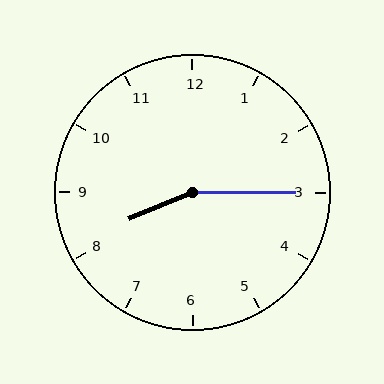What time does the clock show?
8:15.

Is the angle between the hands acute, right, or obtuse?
It is obtuse.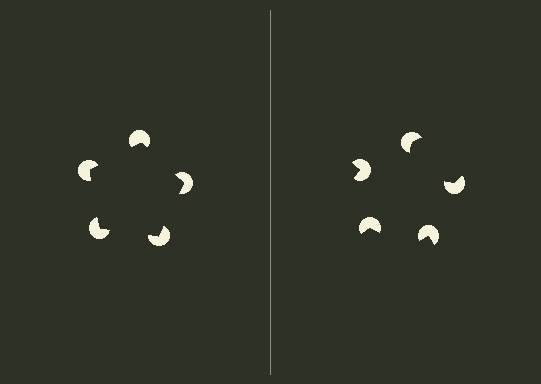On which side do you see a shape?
An illusory pentagon appears on the left side. On the right side the wedge cuts are rotated, so no coherent shape forms.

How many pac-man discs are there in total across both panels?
10 — 5 on each side.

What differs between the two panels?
The pac-man discs are positioned identically on both sides; only the wedge orientations differ. On the left they align to a pentagon; on the right they are misaligned.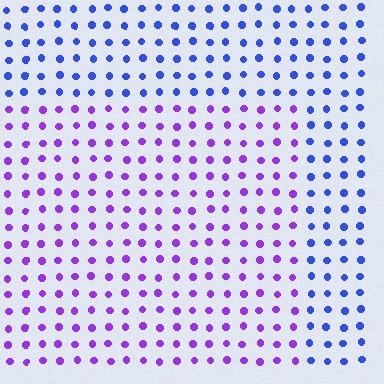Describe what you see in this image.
The image is filled with small blue elements in a uniform arrangement. A rectangle-shaped region is visible where the elements are tinted to a slightly different hue, forming a subtle color boundary.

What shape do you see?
I see a rectangle.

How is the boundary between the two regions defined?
The boundary is defined purely by a slight shift in hue (about 46 degrees). Spacing, size, and orientation are identical on both sides.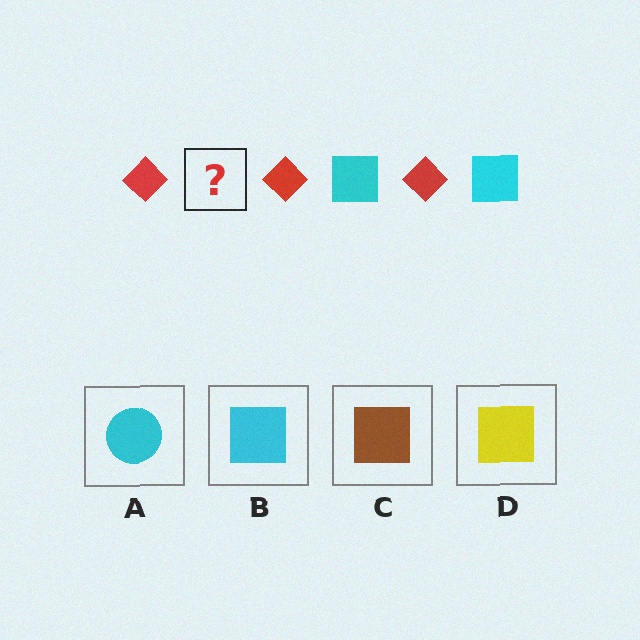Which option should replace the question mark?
Option B.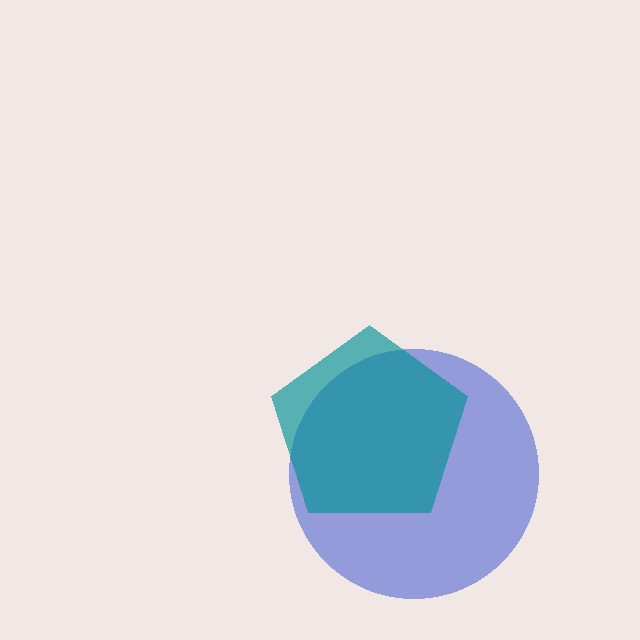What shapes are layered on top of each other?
The layered shapes are: a blue circle, a teal pentagon.